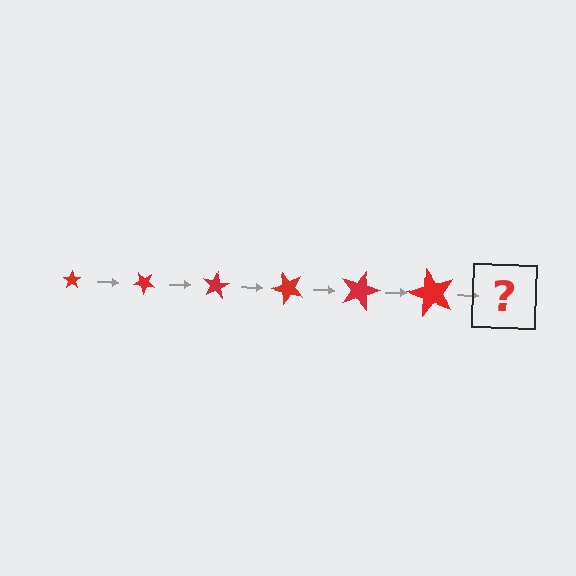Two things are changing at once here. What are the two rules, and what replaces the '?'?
The two rules are that the star grows larger each step and it rotates 40 degrees each step. The '?' should be a star, larger than the previous one and rotated 240 degrees from the start.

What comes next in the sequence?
The next element should be a star, larger than the previous one and rotated 240 degrees from the start.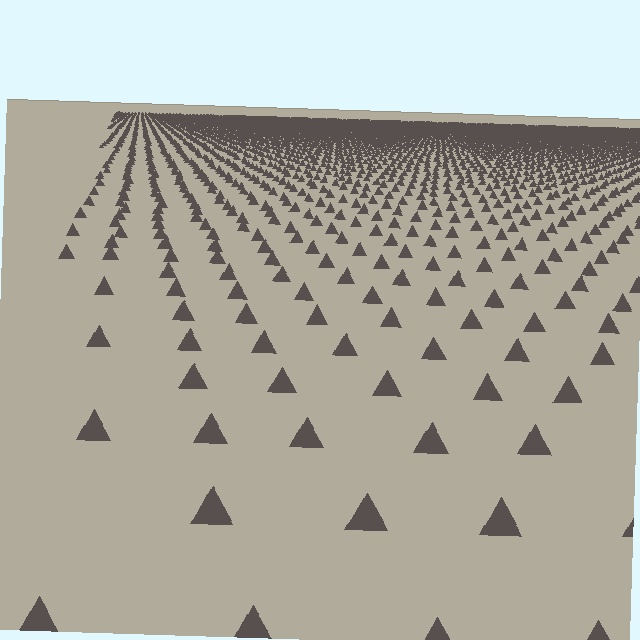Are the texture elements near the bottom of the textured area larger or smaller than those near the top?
Larger. Near the bottom, elements are closer to the viewer and appear at a bigger on-screen size.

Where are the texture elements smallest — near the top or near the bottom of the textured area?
Near the top.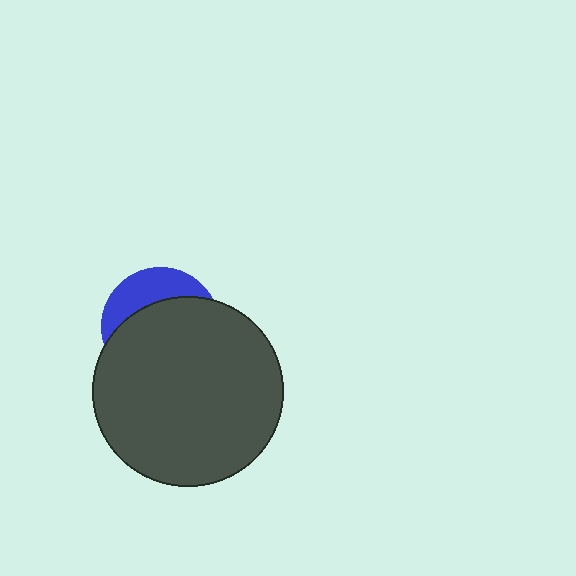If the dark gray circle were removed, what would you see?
You would see the complete blue circle.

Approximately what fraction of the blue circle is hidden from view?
Roughly 70% of the blue circle is hidden behind the dark gray circle.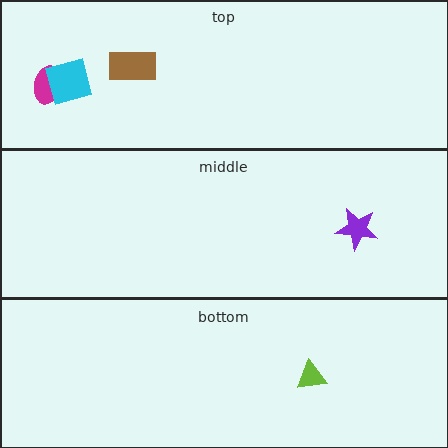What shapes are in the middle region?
The purple star.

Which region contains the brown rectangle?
The top region.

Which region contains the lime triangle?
The bottom region.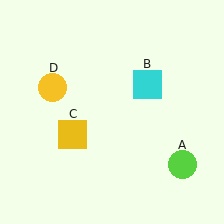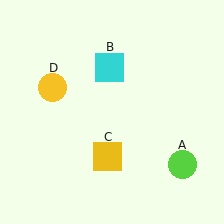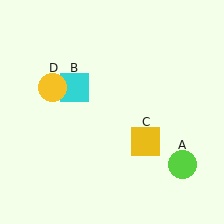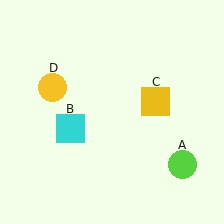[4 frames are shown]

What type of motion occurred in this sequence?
The cyan square (object B), yellow square (object C) rotated counterclockwise around the center of the scene.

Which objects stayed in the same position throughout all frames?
Lime circle (object A) and yellow circle (object D) remained stationary.